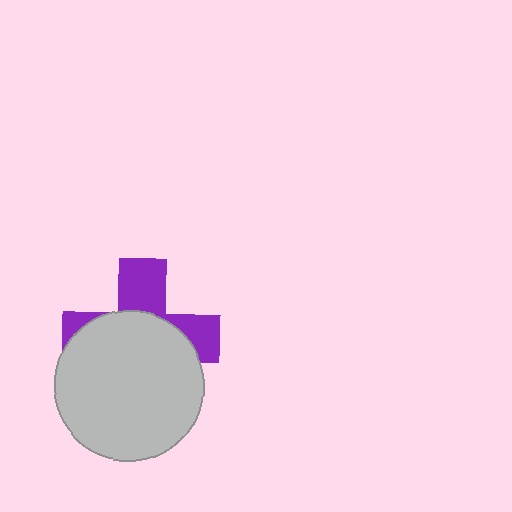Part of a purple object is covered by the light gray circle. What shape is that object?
It is a cross.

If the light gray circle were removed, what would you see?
You would see the complete purple cross.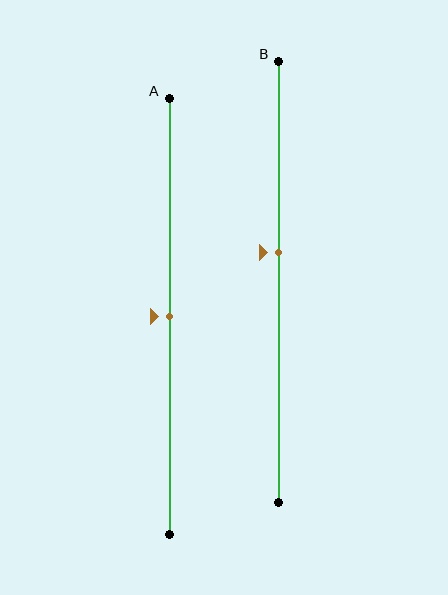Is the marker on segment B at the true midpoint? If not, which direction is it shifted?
No, the marker on segment B is shifted upward by about 7% of the segment length.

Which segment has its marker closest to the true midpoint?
Segment A has its marker closest to the true midpoint.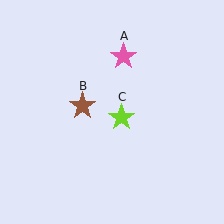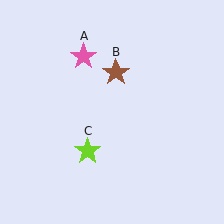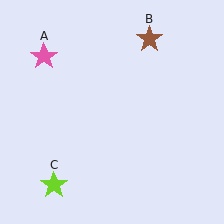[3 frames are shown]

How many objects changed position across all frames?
3 objects changed position: pink star (object A), brown star (object B), lime star (object C).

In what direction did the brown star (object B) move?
The brown star (object B) moved up and to the right.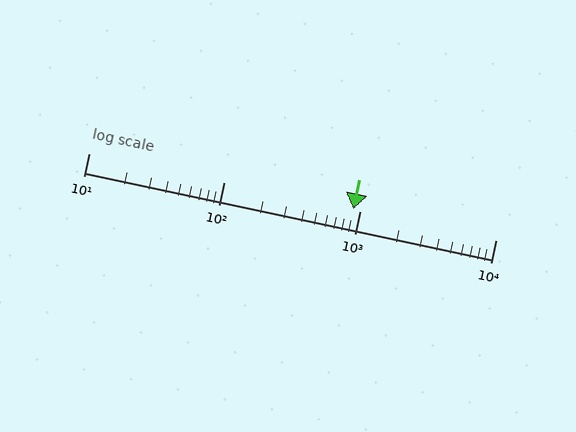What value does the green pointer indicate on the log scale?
The pointer indicates approximately 890.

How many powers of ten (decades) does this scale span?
The scale spans 3 decades, from 10 to 10000.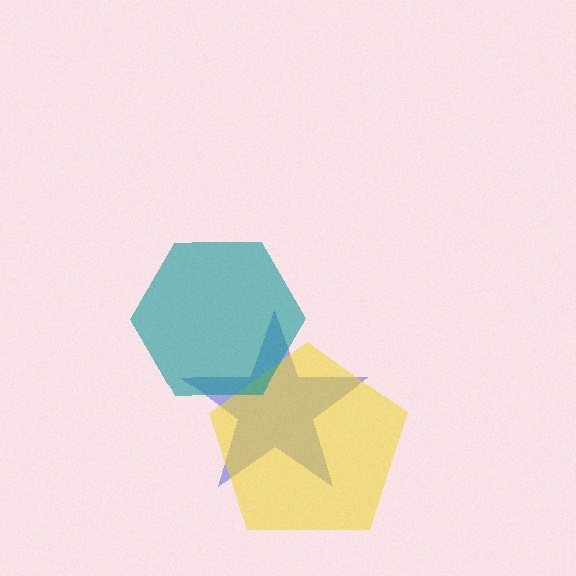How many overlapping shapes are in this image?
There are 3 overlapping shapes in the image.